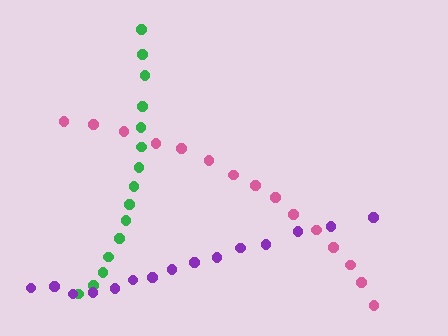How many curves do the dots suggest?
There are 3 distinct paths.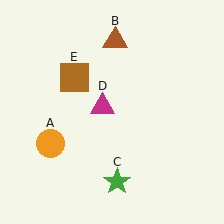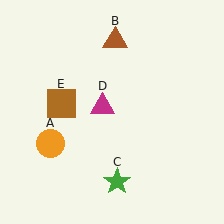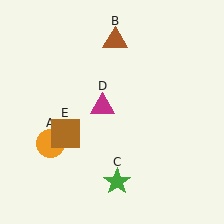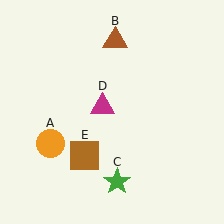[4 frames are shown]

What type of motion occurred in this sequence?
The brown square (object E) rotated counterclockwise around the center of the scene.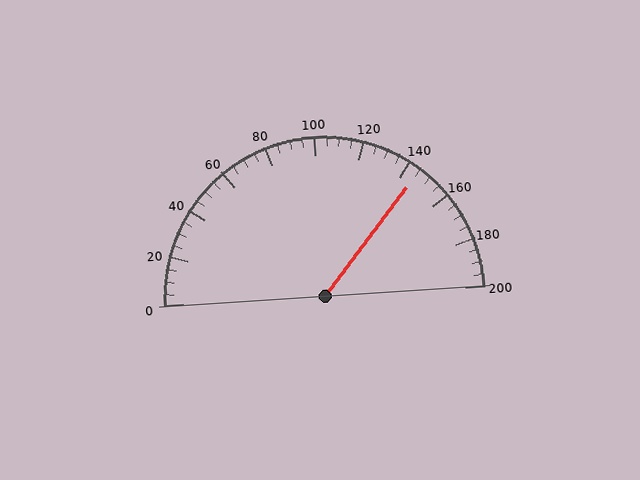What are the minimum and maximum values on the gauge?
The gauge ranges from 0 to 200.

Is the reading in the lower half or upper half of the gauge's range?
The reading is in the upper half of the range (0 to 200).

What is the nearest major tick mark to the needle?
The nearest major tick mark is 140.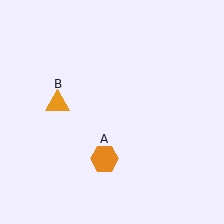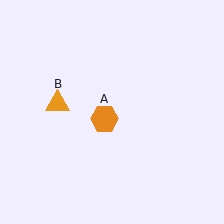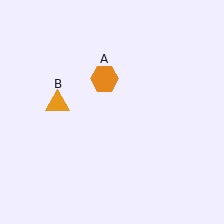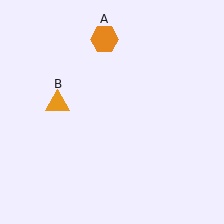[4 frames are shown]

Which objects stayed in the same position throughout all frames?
Orange triangle (object B) remained stationary.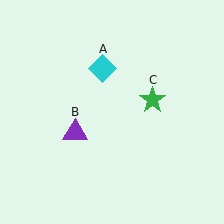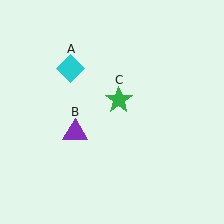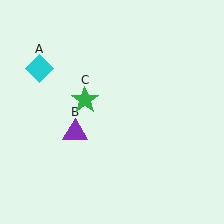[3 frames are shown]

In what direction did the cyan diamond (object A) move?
The cyan diamond (object A) moved left.